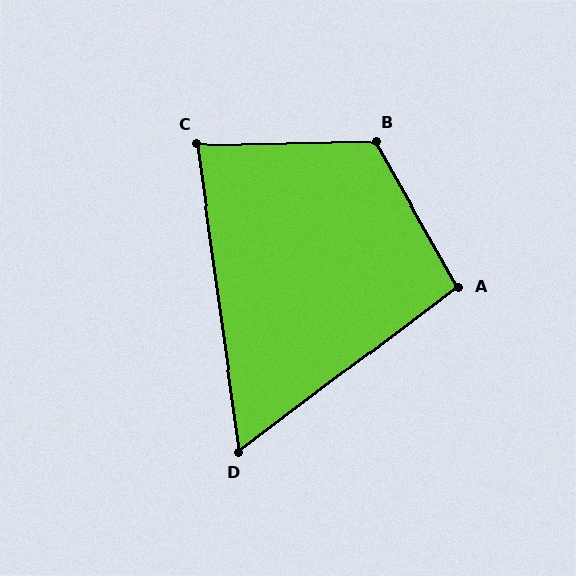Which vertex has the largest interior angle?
B, at approximately 119 degrees.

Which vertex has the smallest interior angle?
D, at approximately 61 degrees.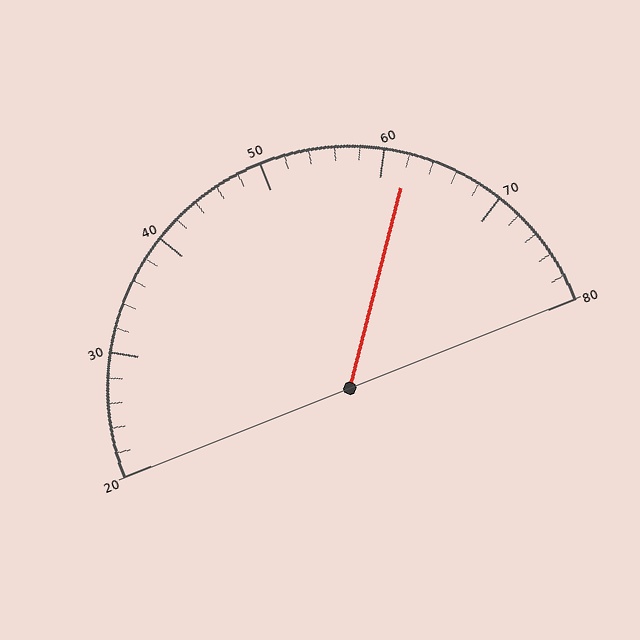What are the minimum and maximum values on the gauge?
The gauge ranges from 20 to 80.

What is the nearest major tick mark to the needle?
The nearest major tick mark is 60.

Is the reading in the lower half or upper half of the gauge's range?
The reading is in the upper half of the range (20 to 80).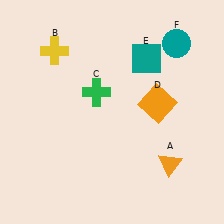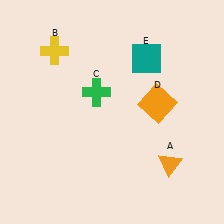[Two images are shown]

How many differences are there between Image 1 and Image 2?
There is 1 difference between the two images.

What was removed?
The teal circle (F) was removed in Image 2.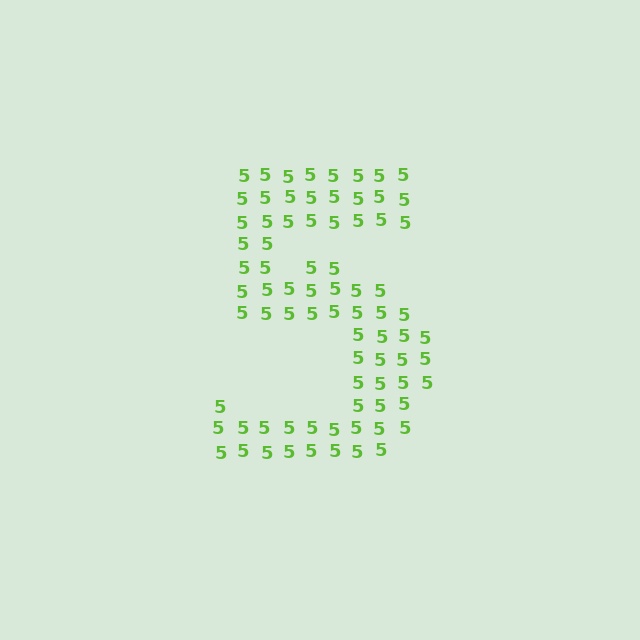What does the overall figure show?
The overall figure shows the digit 5.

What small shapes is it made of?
It is made of small digit 5's.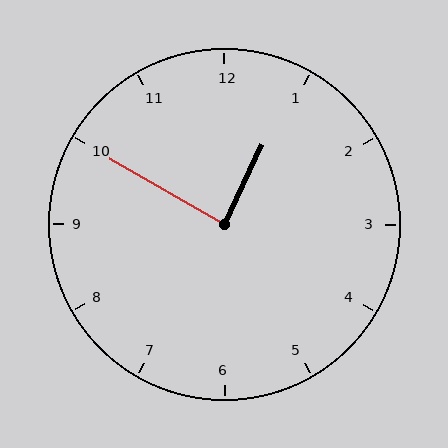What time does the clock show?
12:50.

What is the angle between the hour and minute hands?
Approximately 85 degrees.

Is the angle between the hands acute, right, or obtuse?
It is right.